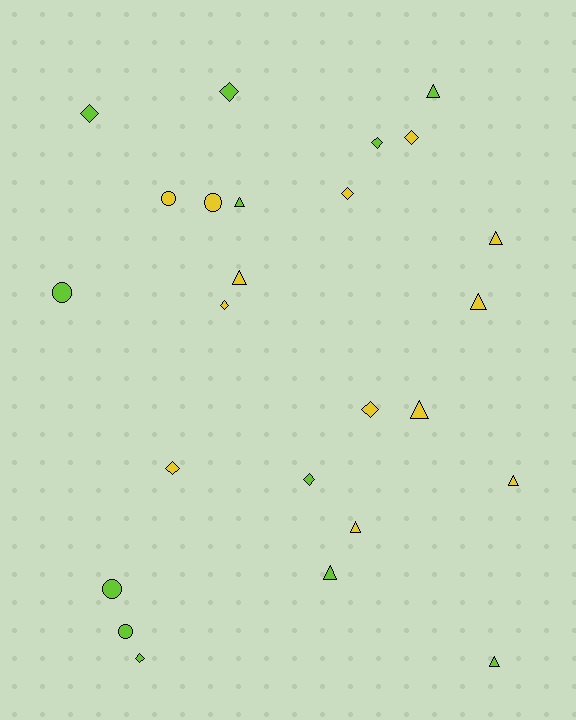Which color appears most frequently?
Yellow, with 13 objects.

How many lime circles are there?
There are 3 lime circles.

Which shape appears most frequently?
Triangle, with 10 objects.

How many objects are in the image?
There are 25 objects.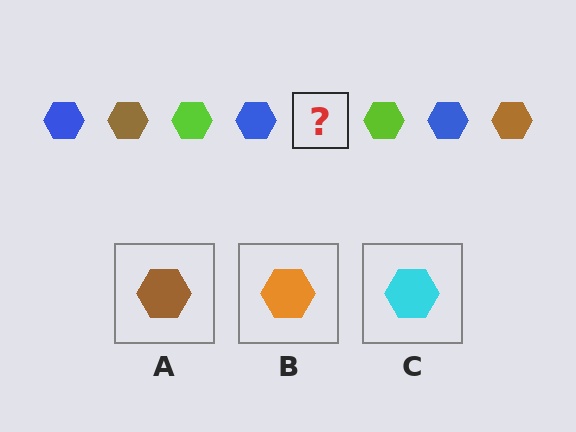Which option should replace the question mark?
Option A.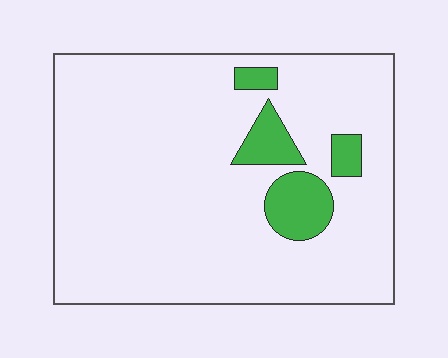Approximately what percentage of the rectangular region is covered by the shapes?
Approximately 10%.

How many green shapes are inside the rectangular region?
4.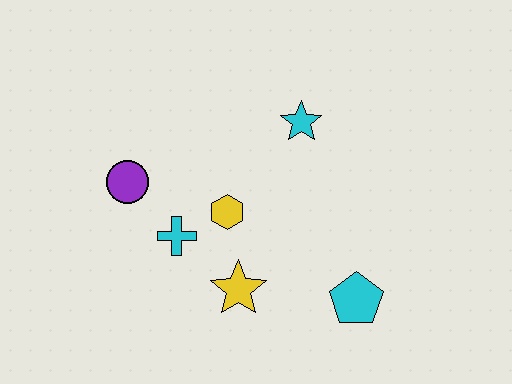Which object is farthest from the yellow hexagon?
The cyan pentagon is farthest from the yellow hexagon.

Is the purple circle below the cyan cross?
No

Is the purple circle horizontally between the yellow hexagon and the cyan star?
No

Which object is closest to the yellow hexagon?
The cyan cross is closest to the yellow hexagon.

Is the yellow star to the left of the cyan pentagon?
Yes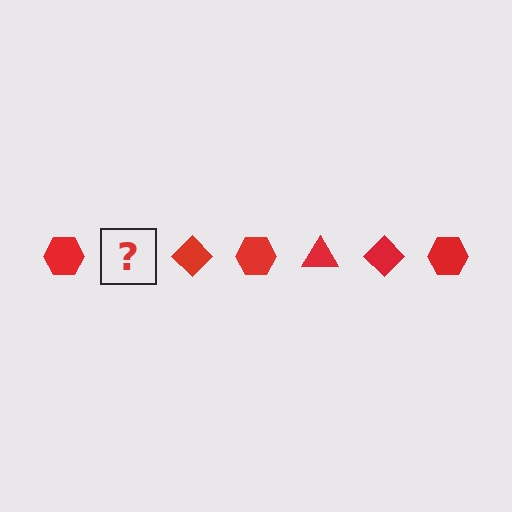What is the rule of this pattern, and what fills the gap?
The rule is that the pattern cycles through hexagon, triangle, diamond shapes in red. The gap should be filled with a red triangle.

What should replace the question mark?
The question mark should be replaced with a red triangle.